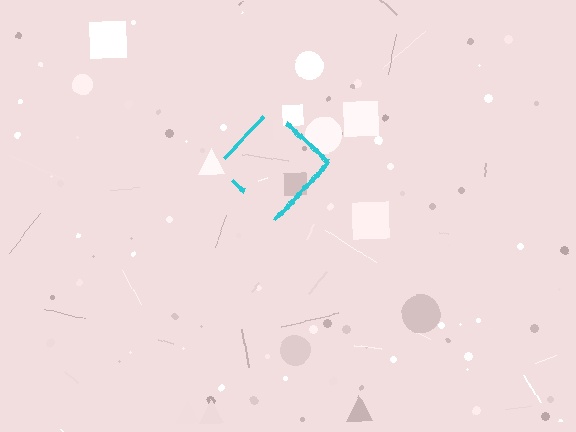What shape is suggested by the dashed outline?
The dashed outline suggests a diamond.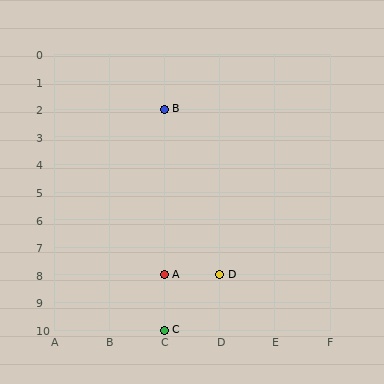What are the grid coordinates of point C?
Point C is at grid coordinates (C, 10).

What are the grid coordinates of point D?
Point D is at grid coordinates (D, 8).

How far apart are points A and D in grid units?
Points A and D are 1 column apart.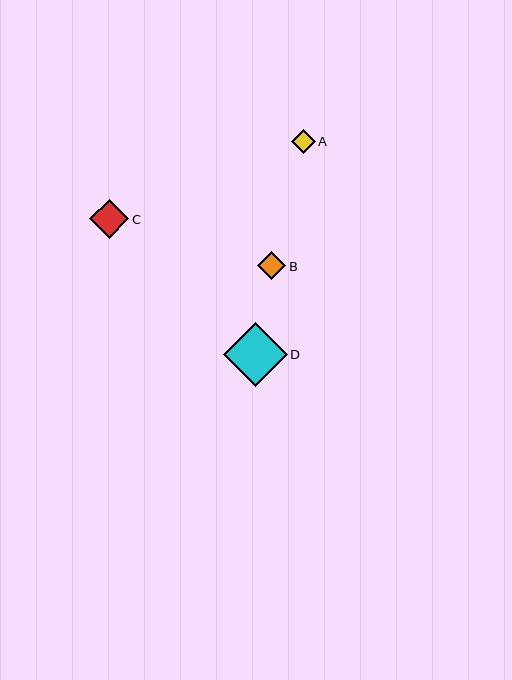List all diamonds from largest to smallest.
From largest to smallest: D, C, B, A.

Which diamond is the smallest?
Diamond A is the smallest with a size of approximately 24 pixels.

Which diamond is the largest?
Diamond D is the largest with a size of approximately 64 pixels.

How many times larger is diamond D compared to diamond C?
Diamond D is approximately 1.6 times the size of diamond C.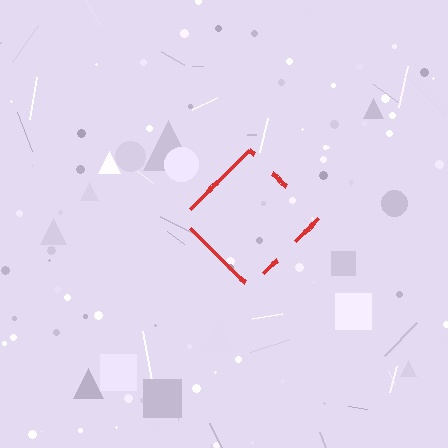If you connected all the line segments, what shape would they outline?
They would outline a diamond.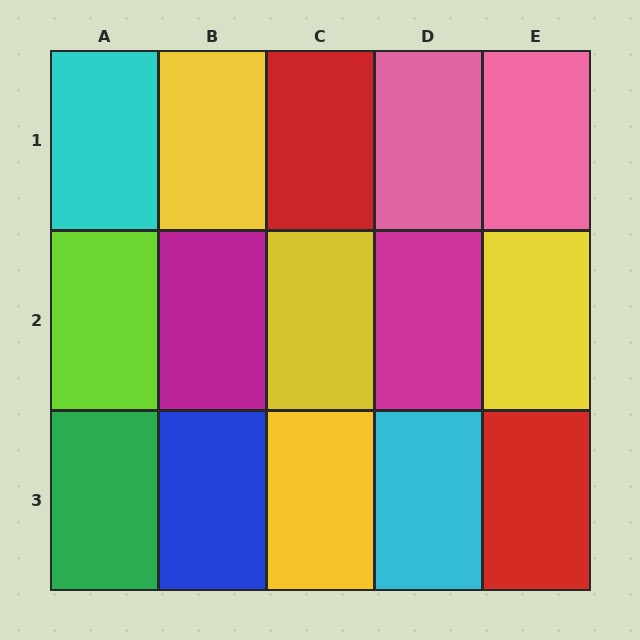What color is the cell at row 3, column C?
Yellow.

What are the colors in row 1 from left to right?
Cyan, yellow, red, pink, pink.